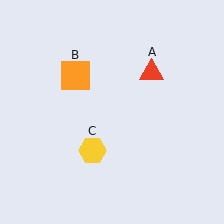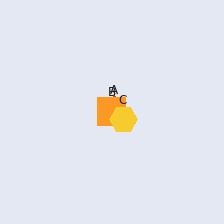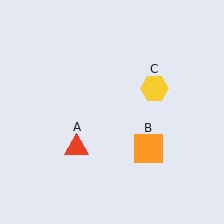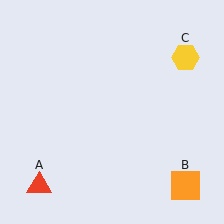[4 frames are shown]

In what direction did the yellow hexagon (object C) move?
The yellow hexagon (object C) moved up and to the right.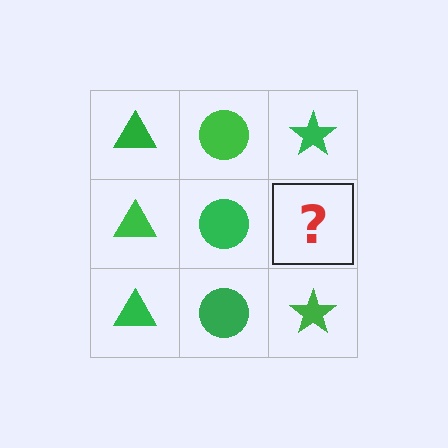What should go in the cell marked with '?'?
The missing cell should contain a green star.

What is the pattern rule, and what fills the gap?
The rule is that each column has a consistent shape. The gap should be filled with a green star.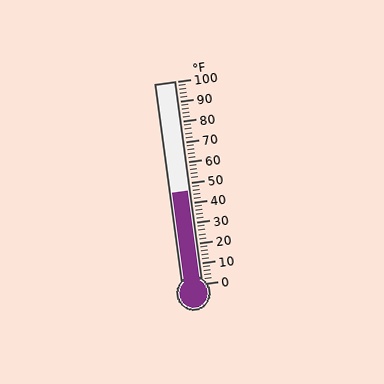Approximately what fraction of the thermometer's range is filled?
The thermometer is filled to approximately 45% of its range.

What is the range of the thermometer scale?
The thermometer scale ranges from 0°F to 100°F.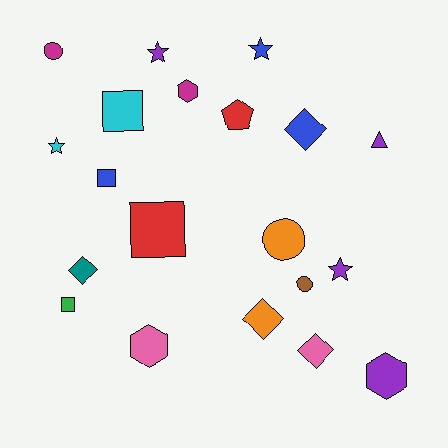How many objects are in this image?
There are 20 objects.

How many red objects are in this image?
There are 2 red objects.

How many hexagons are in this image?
There are 3 hexagons.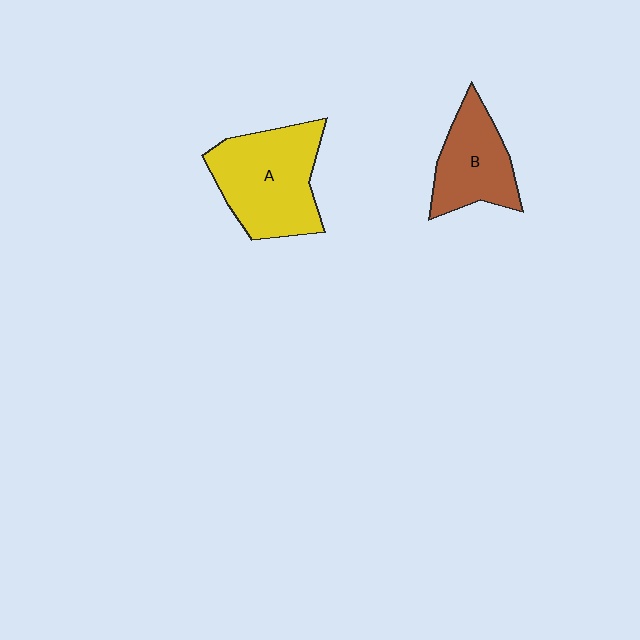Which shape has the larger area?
Shape A (yellow).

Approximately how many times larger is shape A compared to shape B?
Approximately 1.4 times.